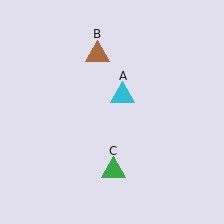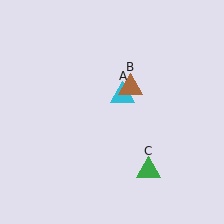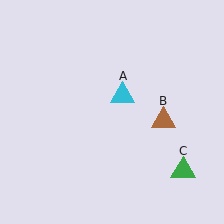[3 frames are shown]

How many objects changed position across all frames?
2 objects changed position: brown triangle (object B), green triangle (object C).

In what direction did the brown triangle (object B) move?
The brown triangle (object B) moved down and to the right.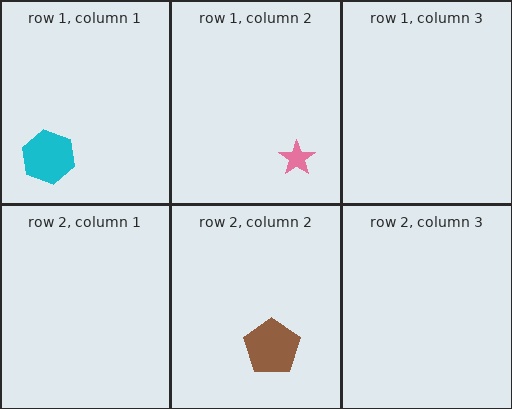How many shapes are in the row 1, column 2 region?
1.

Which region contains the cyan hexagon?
The row 1, column 1 region.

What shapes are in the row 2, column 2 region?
The brown pentagon.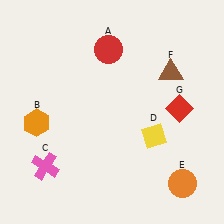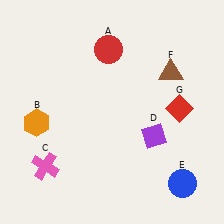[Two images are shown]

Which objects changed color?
D changed from yellow to purple. E changed from orange to blue.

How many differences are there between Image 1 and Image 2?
There are 2 differences between the two images.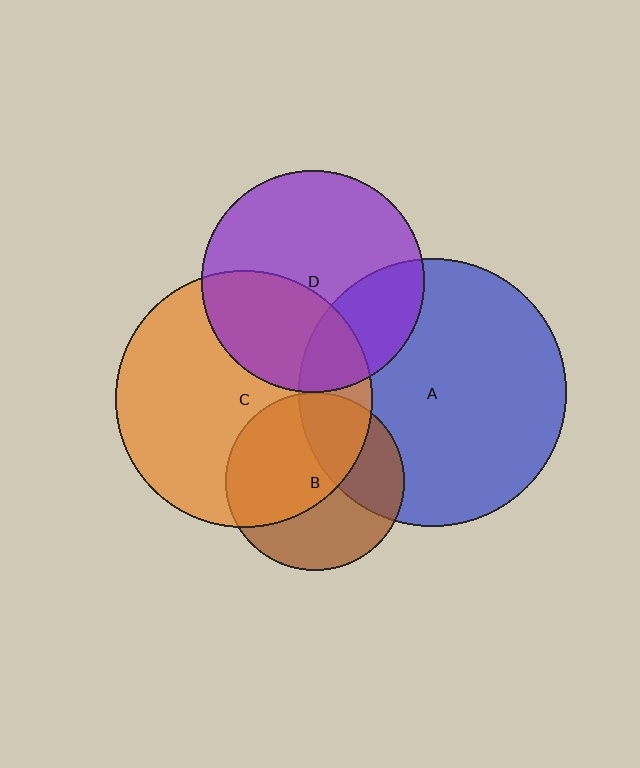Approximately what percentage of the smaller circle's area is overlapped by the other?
Approximately 35%.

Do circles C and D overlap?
Yes.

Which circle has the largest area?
Circle A (blue).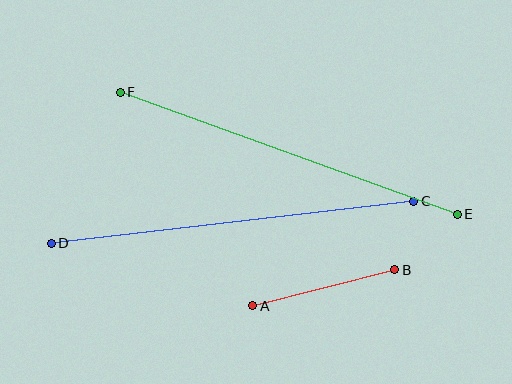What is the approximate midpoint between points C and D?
The midpoint is at approximately (232, 222) pixels.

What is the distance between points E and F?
The distance is approximately 359 pixels.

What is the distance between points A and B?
The distance is approximately 146 pixels.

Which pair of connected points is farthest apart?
Points C and D are farthest apart.